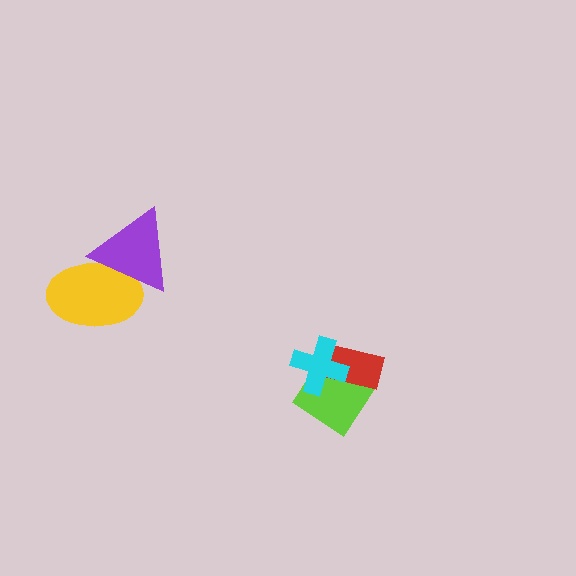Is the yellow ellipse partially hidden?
Yes, it is partially covered by another shape.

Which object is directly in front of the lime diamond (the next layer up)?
The red rectangle is directly in front of the lime diamond.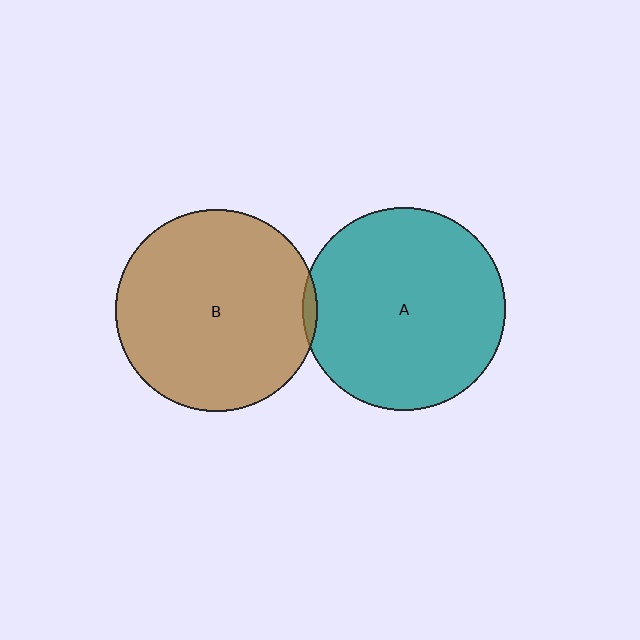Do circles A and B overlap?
Yes.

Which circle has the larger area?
Circle A (teal).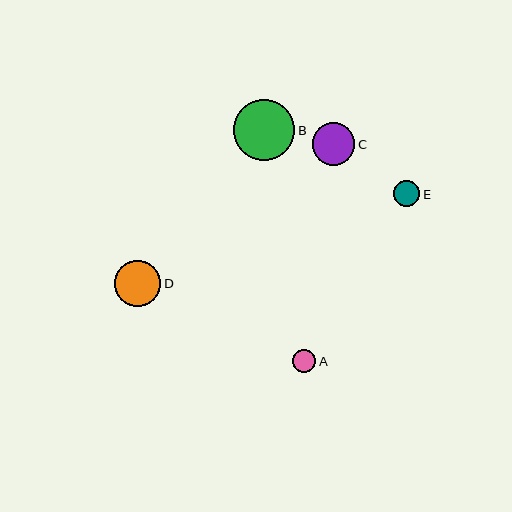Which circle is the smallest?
Circle A is the smallest with a size of approximately 23 pixels.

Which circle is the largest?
Circle B is the largest with a size of approximately 62 pixels.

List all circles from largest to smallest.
From largest to smallest: B, D, C, E, A.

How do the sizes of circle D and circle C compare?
Circle D and circle C are approximately the same size.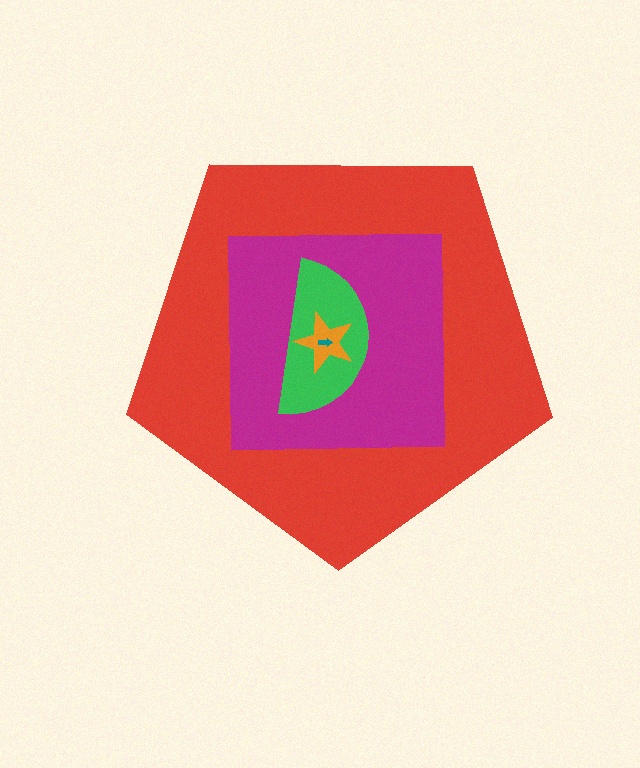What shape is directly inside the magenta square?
The green semicircle.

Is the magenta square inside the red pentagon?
Yes.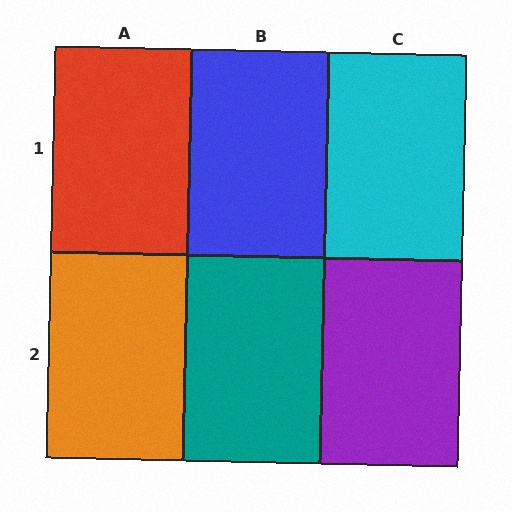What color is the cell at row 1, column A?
Red.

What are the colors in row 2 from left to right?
Orange, teal, purple.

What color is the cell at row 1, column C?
Cyan.